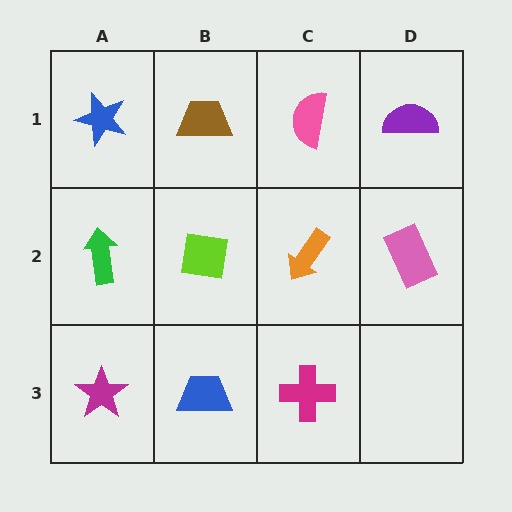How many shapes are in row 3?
3 shapes.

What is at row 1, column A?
A blue star.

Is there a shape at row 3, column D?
No, that cell is empty.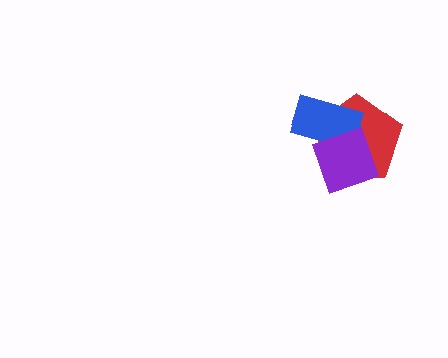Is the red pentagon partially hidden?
Yes, it is partially covered by another shape.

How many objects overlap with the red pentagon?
2 objects overlap with the red pentagon.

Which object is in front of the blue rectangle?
The purple square is in front of the blue rectangle.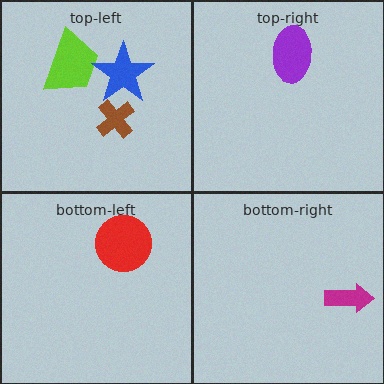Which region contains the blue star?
The top-left region.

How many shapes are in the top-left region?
3.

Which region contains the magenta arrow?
The bottom-right region.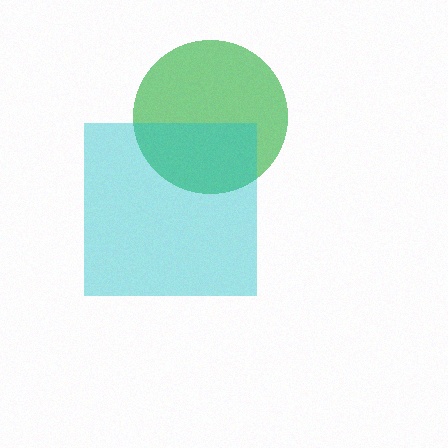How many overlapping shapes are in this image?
There are 2 overlapping shapes in the image.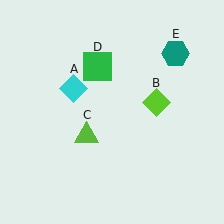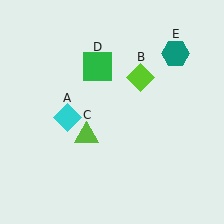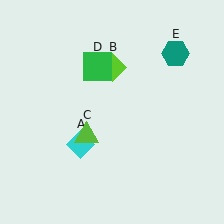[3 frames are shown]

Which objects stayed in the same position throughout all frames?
Lime triangle (object C) and green square (object D) and teal hexagon (object E) remained stationary.